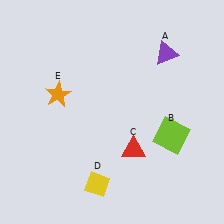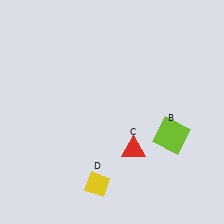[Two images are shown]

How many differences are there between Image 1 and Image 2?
There are 2 differences between the two images.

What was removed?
The purple triangle (A), the orange star (E) were removed in Image 2.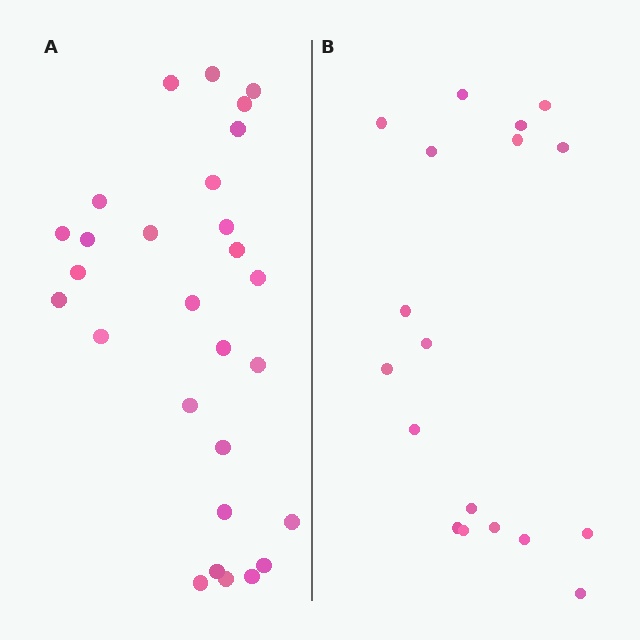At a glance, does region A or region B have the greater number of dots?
Region A (the left region) has more dots.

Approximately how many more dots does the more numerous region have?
Region A has roughly 10 or so more dots than region B.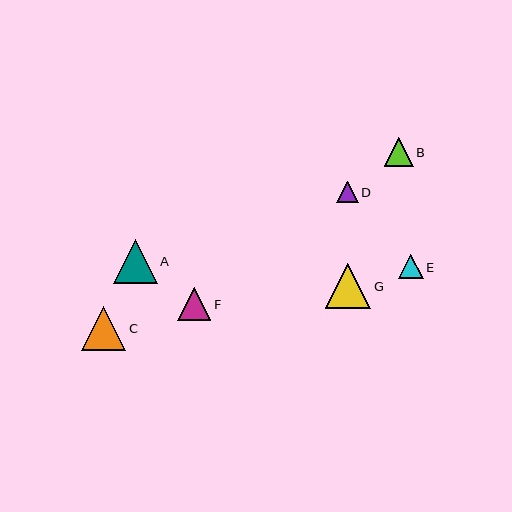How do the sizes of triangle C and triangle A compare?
Triangle C and triangle A are approximately the same size.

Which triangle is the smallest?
Triangle D is the smallest with a size of approximately 21 pixels.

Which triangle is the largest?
Triangle G is the largest with a size of approximately 46 pixels.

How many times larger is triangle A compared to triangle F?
Triangle A is approximately 1.3 times the size of triangle F.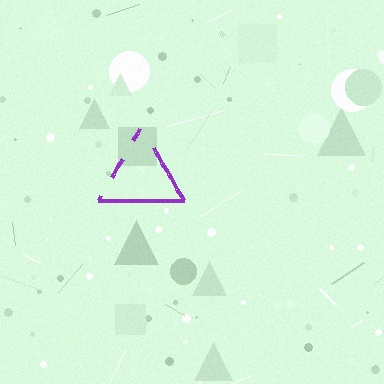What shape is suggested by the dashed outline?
The dashed outline suggests a triangle.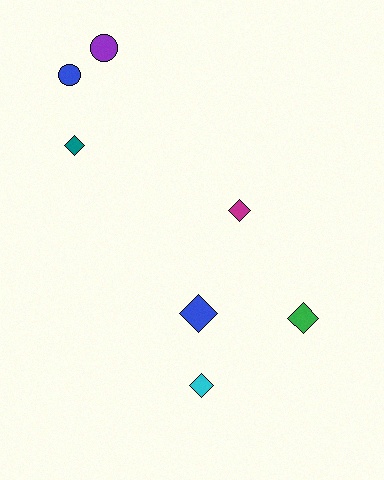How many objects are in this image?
There are 7 objects.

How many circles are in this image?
There are 2 circles.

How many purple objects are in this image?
There is 1 purple object.